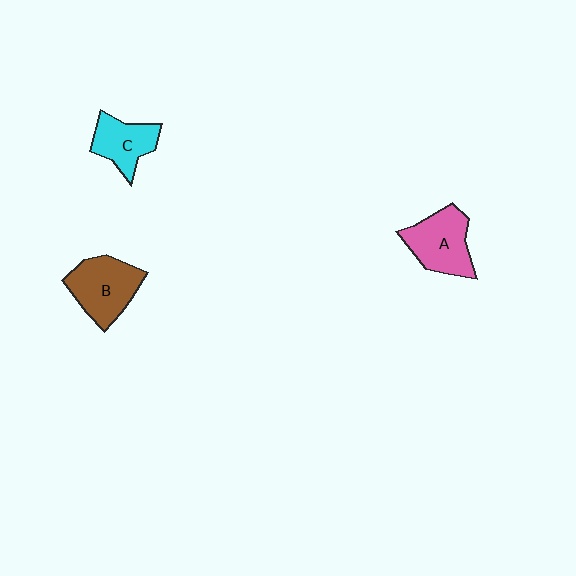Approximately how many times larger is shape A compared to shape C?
Approximately 1.3 times.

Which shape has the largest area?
Shape B (brown).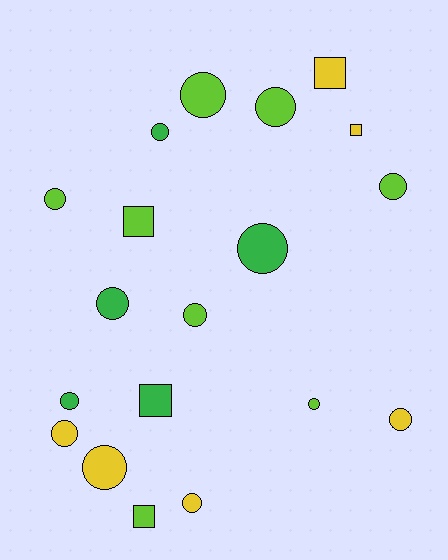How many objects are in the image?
There are 19 objects.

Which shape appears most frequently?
Circle, with 14 objects.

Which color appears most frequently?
Lime, with 8 objects.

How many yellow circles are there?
There are 4 yellow circles.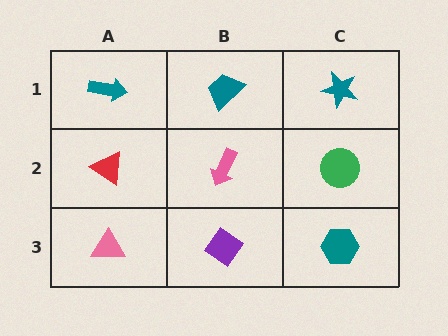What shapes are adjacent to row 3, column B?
A pink arrow (row 2, column B), a pink triangle (row 3, column A), a teal hexagon (row 3, column C).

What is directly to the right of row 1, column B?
A teal star.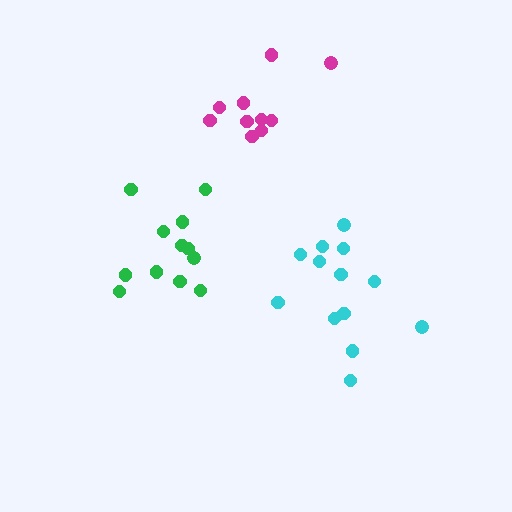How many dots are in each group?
Group 1: 13 dots, Group 2: 12 dots, Group 3: 10 dots (35 total).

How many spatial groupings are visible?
There are 3 spatial groupings.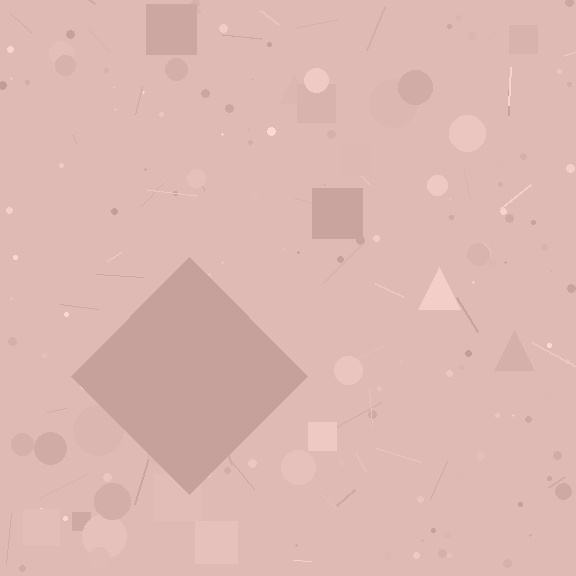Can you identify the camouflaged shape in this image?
The camouflaged shape is a diamond.